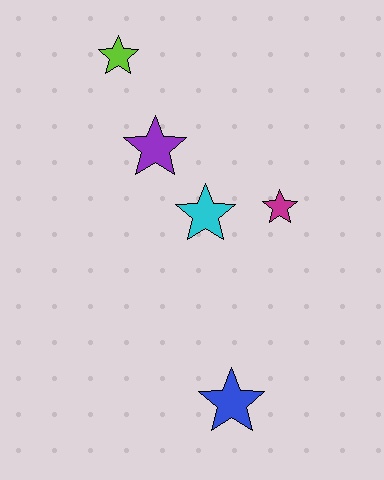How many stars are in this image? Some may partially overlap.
There are 5 stars.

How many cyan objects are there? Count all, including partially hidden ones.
There is 1 cyan object.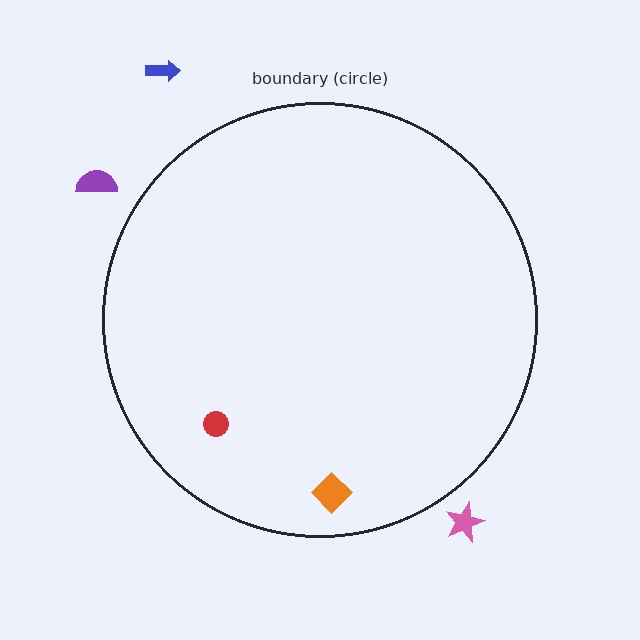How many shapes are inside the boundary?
2 inside, 3 outside.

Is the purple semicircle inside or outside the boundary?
Outside.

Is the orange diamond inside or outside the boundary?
Inside.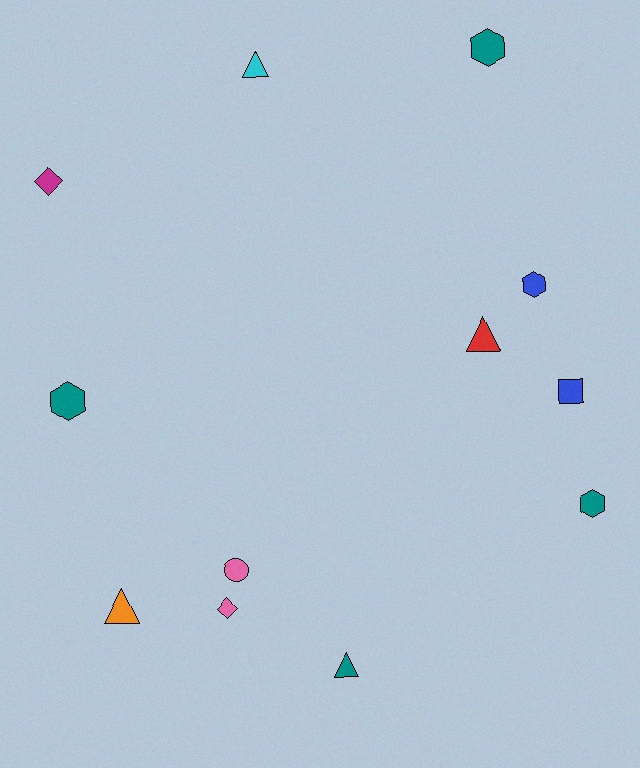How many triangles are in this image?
There are 4 triangles.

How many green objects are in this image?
There are no green objects.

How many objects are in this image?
There are 12 objects.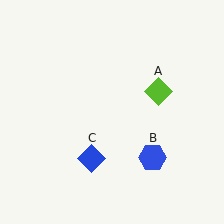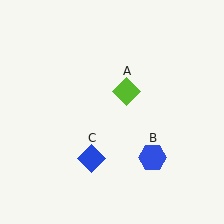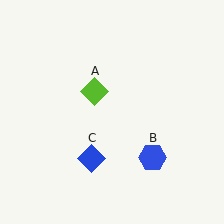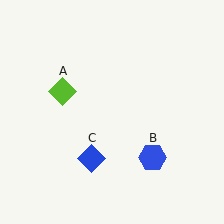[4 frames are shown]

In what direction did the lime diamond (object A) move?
The lime diamond (object A) moved left.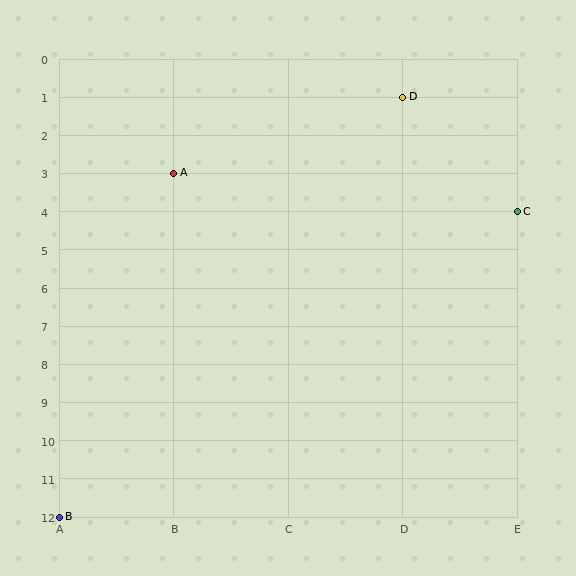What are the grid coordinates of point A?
Point A is at grid coordinates (B, 3).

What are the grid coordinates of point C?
Point C is at grid coordinates (E, 4).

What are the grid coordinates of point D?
Point D is at grid coordinates (D, 1).